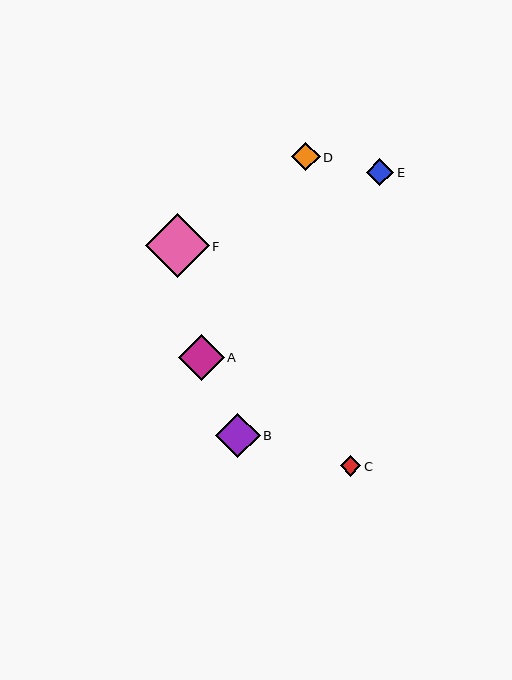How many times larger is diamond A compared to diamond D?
Diamond A is approximately 1.6 times the size of diamond D.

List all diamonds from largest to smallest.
From largest to smallest: F, A, B, D, E, C.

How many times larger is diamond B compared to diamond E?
Diamond B is approximately 1.6 times the size of diamond E.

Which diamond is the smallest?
Diamond C is the smallest with a size of approximately 21 pixels.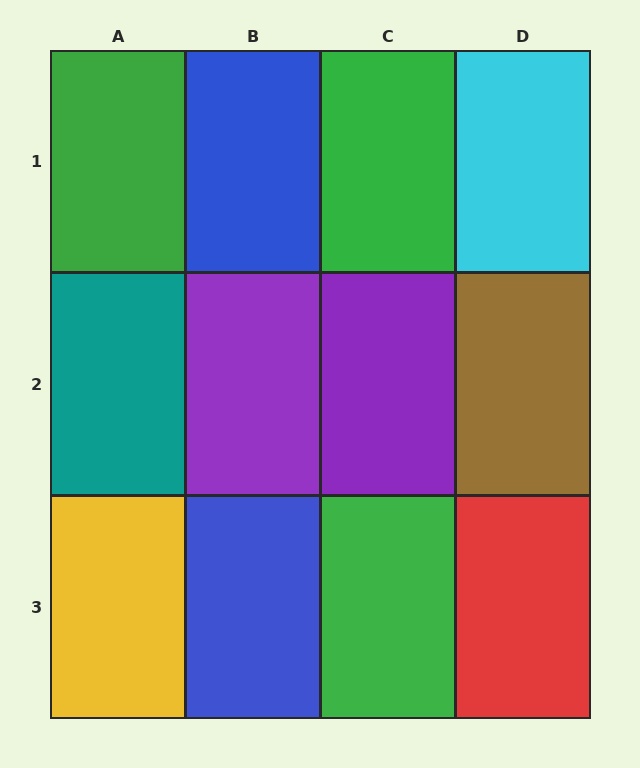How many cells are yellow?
1 cell is yellow.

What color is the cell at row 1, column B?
Blue.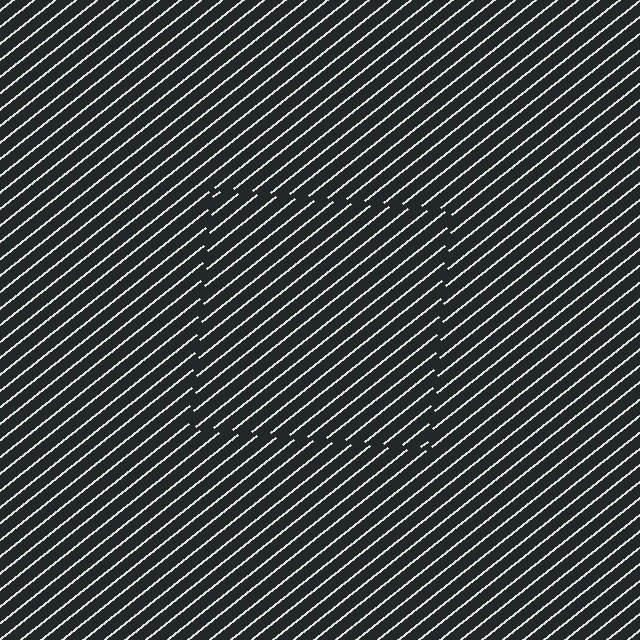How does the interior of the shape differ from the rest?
The interior of the shape contains the same grating, shifted by half a period — the contour is defined by the phase discontinuity where line-ends from the inner and outer gratings abut.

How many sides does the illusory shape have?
4 sides — the line-ends trace a square.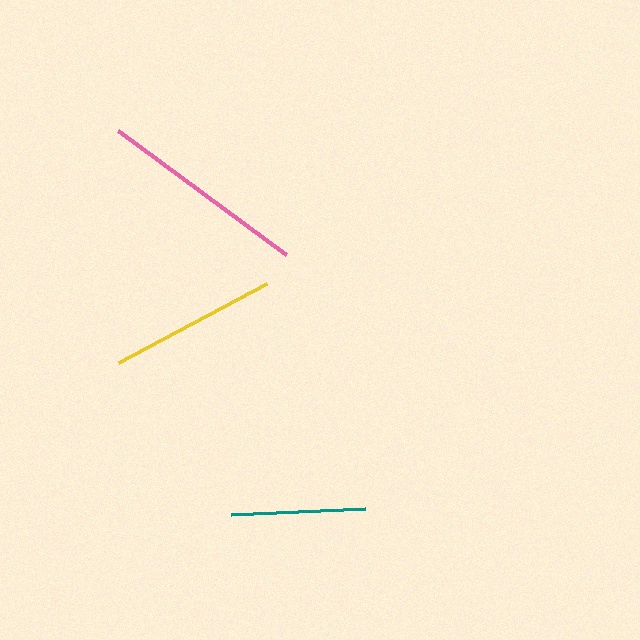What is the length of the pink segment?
The pink segment is approximately 209 pixels long.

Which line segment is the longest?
The pink line is the longest at approximately 209 pixels.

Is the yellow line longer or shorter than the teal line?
The yellow line is longer than the teal line.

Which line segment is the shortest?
The teal line is the shortest at approximately 134 pixels.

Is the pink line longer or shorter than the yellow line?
The pink line is longer than the yellow line.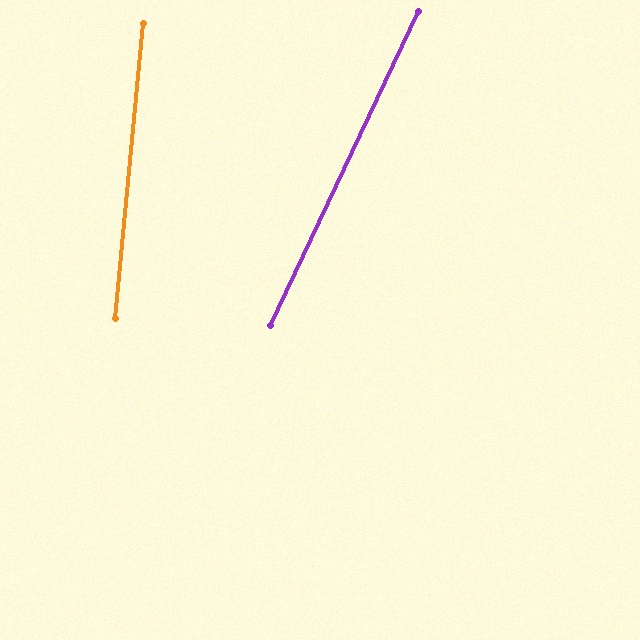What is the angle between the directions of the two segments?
Approximately 20 degrees.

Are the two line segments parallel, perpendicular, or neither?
Neither parallel nor perpendicular — they differ by about 20°.